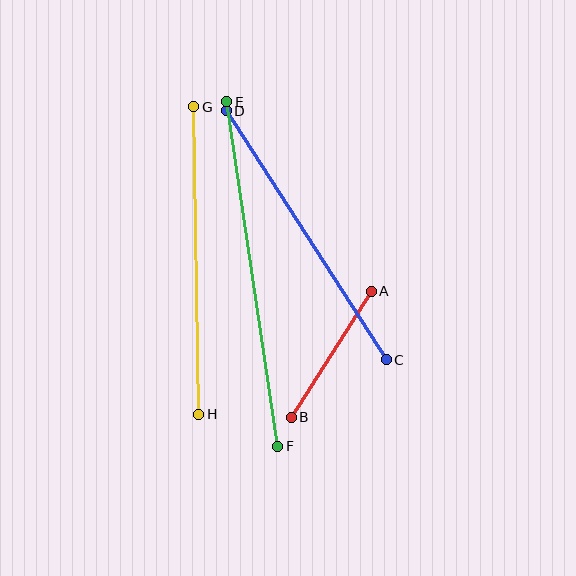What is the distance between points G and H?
The distance is approximately 307 pixels.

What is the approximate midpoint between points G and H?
The midpoint is at approximately (196, 260) pixels.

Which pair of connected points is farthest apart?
Points E and F are farthest apart.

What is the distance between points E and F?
The distance is approximately 348 pixels.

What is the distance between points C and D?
The distance is approximately 296 pixels.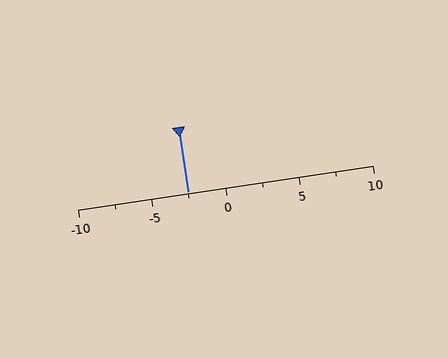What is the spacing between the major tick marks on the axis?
The major ticks are spaced 5 apart.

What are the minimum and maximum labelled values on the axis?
The axis runs from -10 to 10.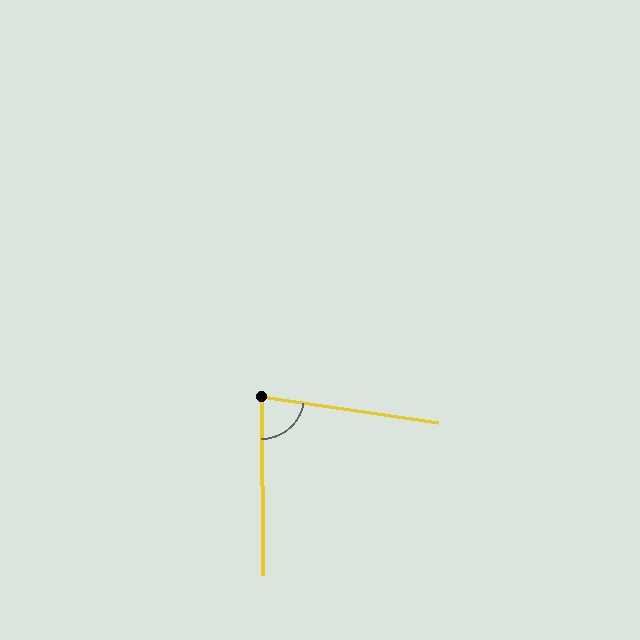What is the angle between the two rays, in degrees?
Approximately 81 degrees.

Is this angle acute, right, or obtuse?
It is acute.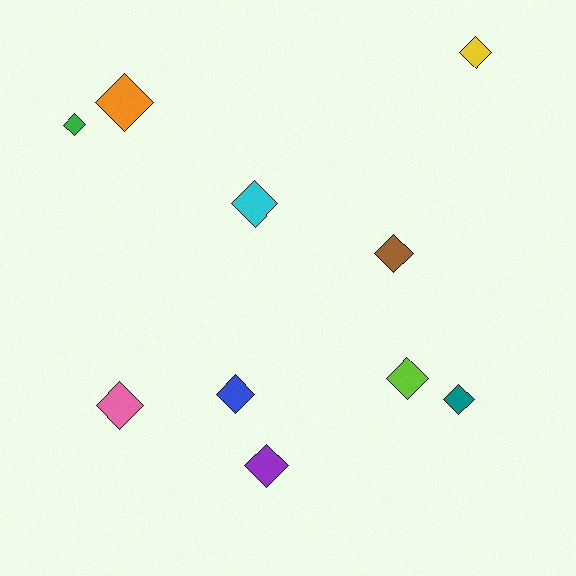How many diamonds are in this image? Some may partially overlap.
There are 10 diamonds.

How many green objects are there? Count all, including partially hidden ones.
There is 1 green object.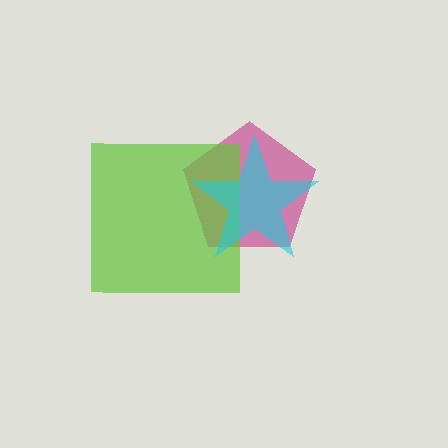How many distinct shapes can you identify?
There are 3 distinct shapes: a magenta pentagon, a lime square, a cyan star.